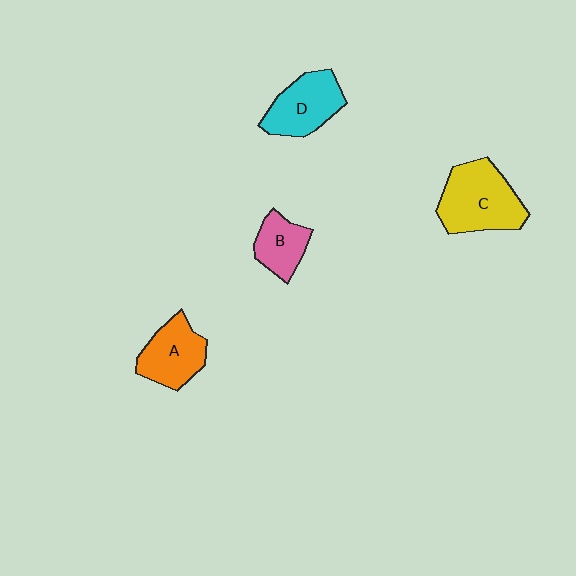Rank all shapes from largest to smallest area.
From largest to smallest: C (yellow), D (cyan), A (orange), B (pink).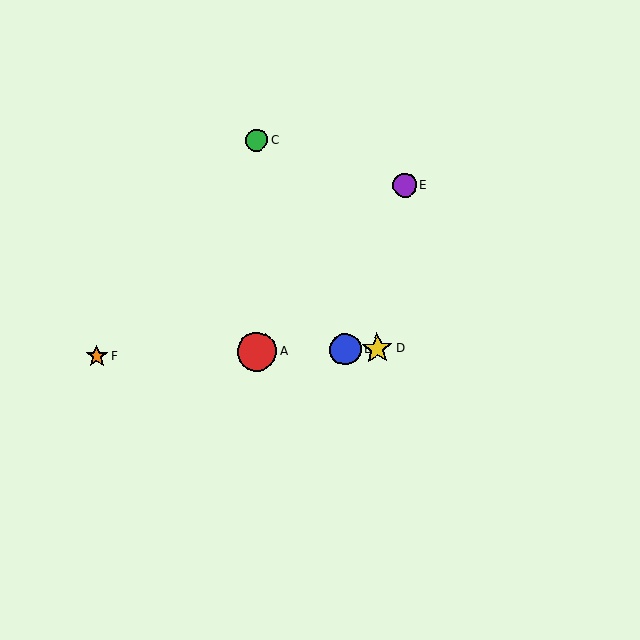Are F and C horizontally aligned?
No, F is at y≈356 and C is at y≈140.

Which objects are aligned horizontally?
Objects A, B, D, F are aligned horizontally.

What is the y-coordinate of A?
Object A is at y≈352.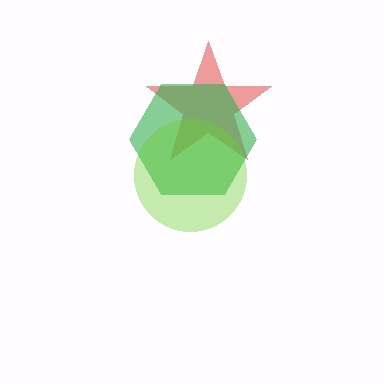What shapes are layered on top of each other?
The layered shapes are: a red star, a green hexagon, a lime circle.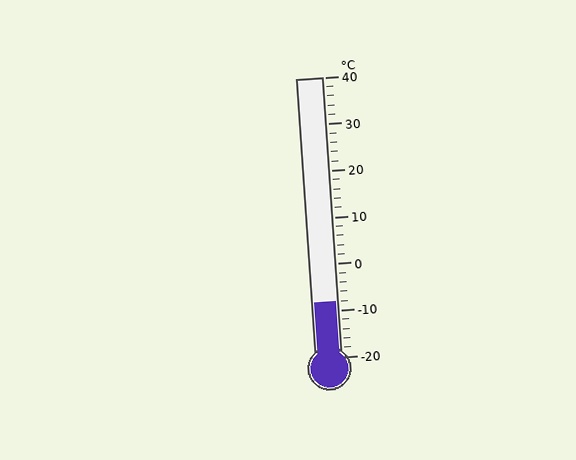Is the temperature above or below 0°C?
The temperature is below 0°C.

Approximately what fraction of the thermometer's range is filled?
The thermometer is filled to approximately 20% of its range.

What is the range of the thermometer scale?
The thermometer scale ranges from -20°C to 40°C.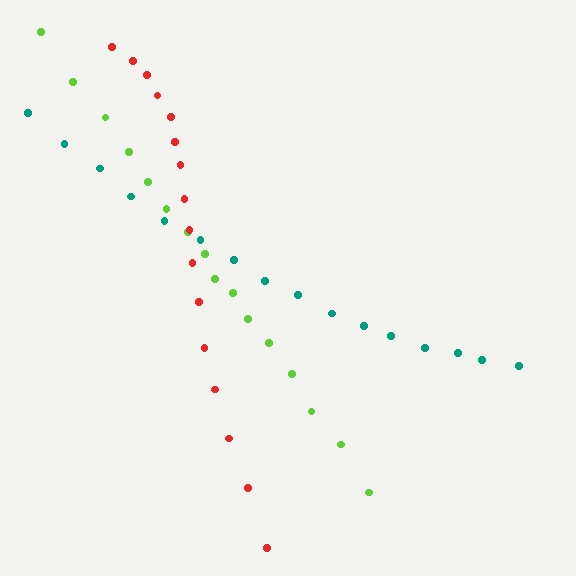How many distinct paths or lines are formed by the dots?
There are 3 distinct paths.